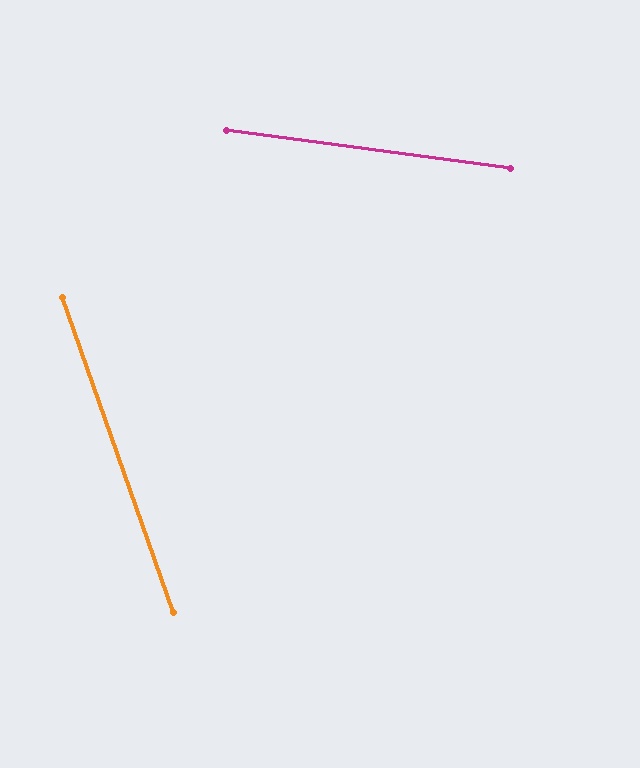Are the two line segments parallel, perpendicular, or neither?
Neither parallel nor perpendicular — they differ by about 63°.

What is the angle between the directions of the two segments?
Approximately 63 degrees.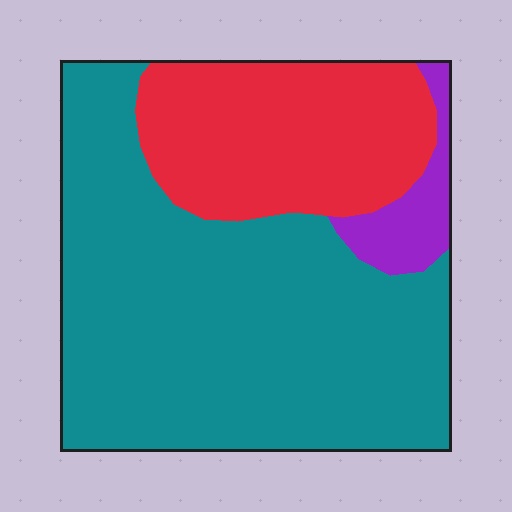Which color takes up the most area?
Teal, at roughly 65%.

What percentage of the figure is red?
Red takes up about one quarter (1/4) of the figure.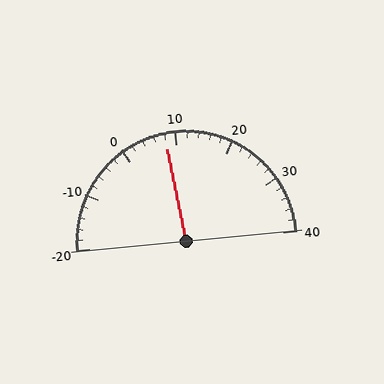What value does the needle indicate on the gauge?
The needle indicates approximately 8.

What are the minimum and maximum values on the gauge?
The gauge ranges from -20 to 40.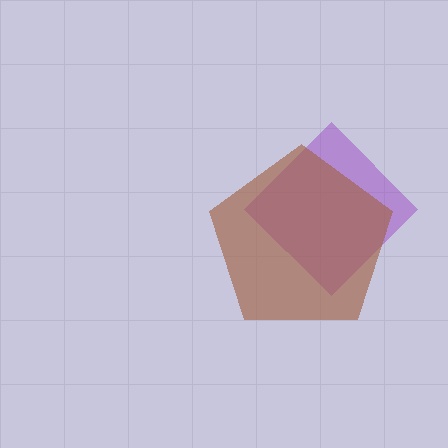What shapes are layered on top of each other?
The layered shapes are: a purple diamond, a brown pentagon.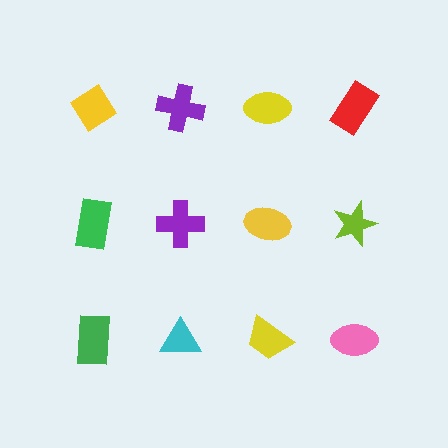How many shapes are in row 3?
4 shapes.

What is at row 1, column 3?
A yellow ellipse.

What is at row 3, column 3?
A yellow trapezoid.